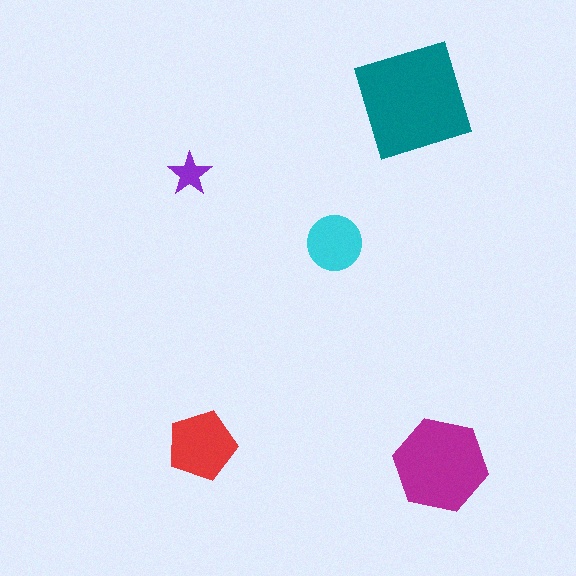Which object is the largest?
The teal square.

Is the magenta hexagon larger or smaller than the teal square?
Smaller.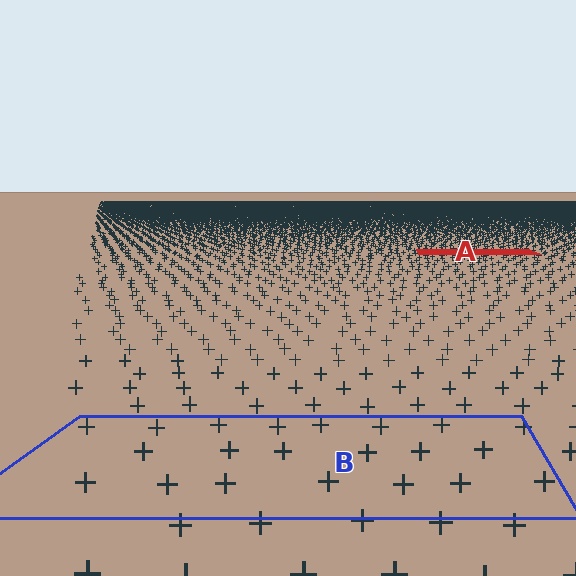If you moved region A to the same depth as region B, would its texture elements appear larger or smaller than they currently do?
They would appear larger. At a closer depth, the same texture elements are projected at a bigger on-screen size.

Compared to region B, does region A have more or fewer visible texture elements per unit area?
Region A has more texture elements per unit area — they are packed more densely because it is farther away.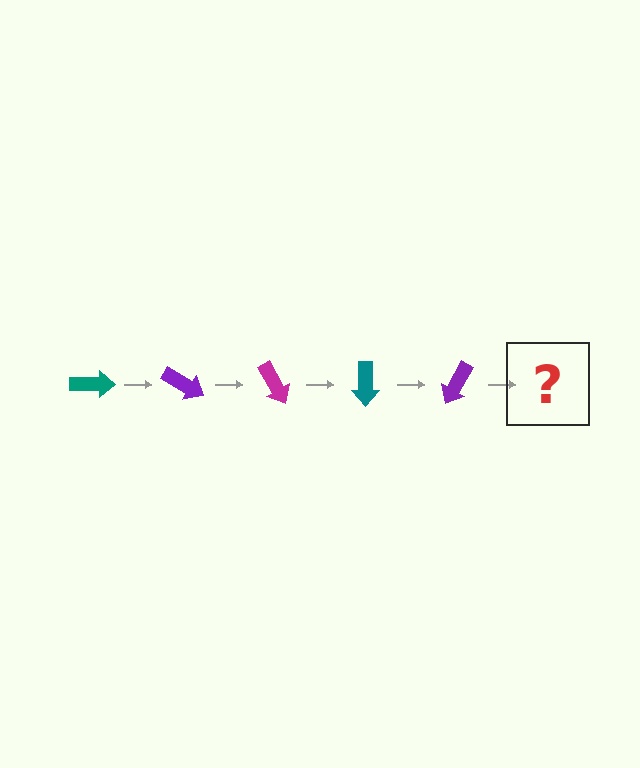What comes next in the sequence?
The next element should be a magenta arrow, rotated 150 degrees from the start.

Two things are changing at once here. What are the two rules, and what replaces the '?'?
The two rules are that it rotates 30 degrees each step and the color cycles through teal, purple, and magenta. The '?' should be a magenta arrow, rotated 150 degrees from the start.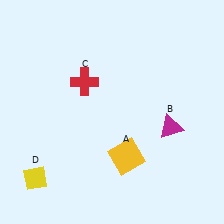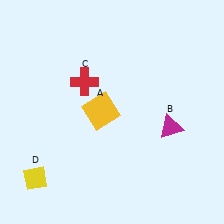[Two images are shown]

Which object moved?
The yellow square (A) moved up.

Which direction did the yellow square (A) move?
The yellow square (A) moved up.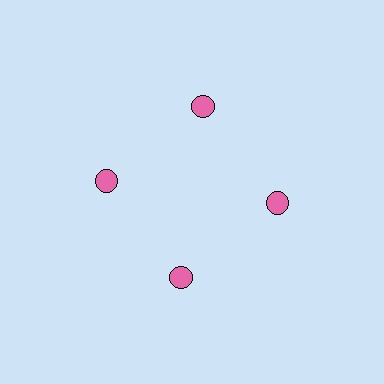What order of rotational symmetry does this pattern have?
This pattern has 4-fold rotational symmetry.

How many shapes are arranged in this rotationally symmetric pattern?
There are 4 shapes, arranged in 4 groups of 1.